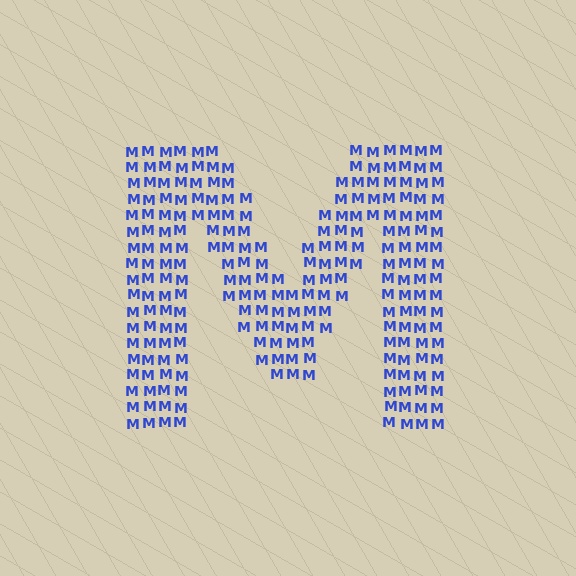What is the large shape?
The large shape is the letter M.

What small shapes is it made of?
It is made of small letter M's.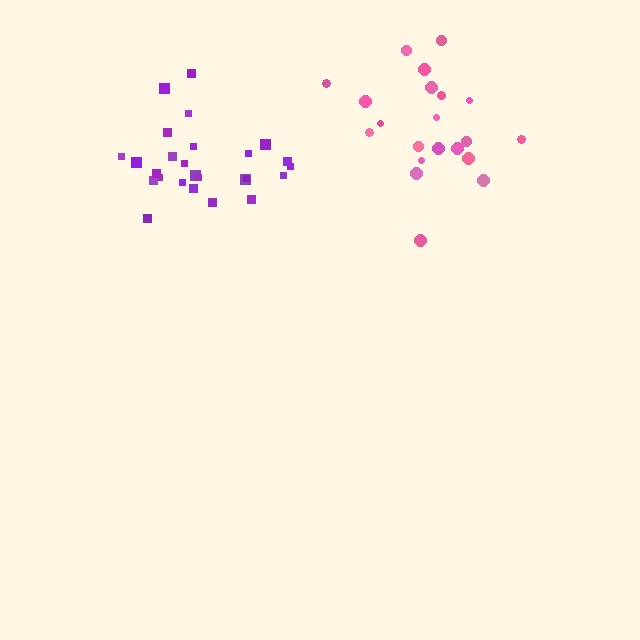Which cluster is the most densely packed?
Purple.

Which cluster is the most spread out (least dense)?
Pink.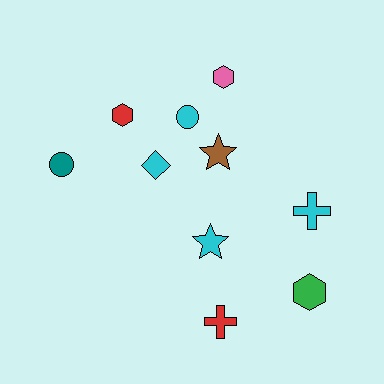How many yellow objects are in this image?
There are no yellow objects.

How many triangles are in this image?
There are no triangles.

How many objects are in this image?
There are 10 objects.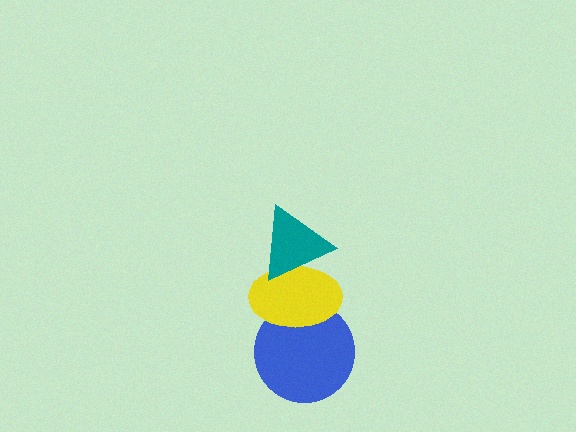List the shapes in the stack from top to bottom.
From top to bottom: the teal triangle, the yellow ellipse, the blue circle.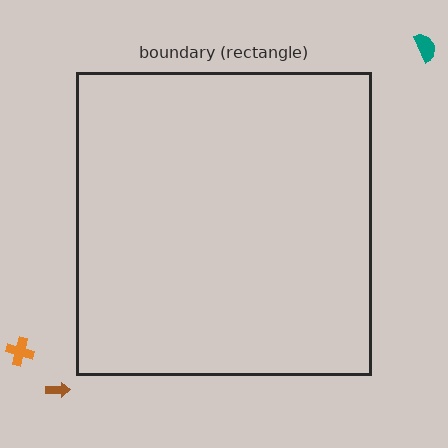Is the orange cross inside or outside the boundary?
Outside.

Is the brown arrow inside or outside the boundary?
Outside.